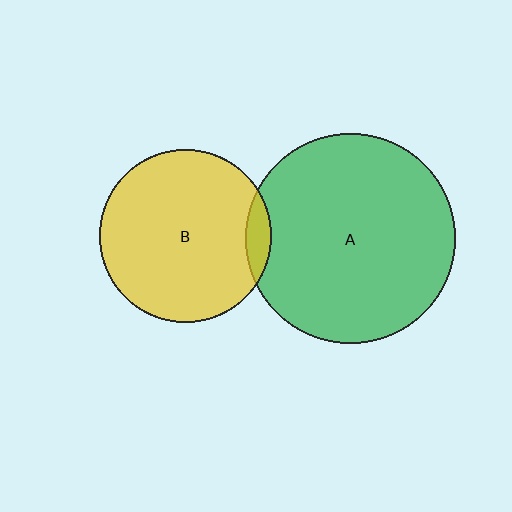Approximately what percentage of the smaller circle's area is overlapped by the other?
Approximately 5%.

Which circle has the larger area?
Circle A (green).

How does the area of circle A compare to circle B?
Approximately 1.5 times.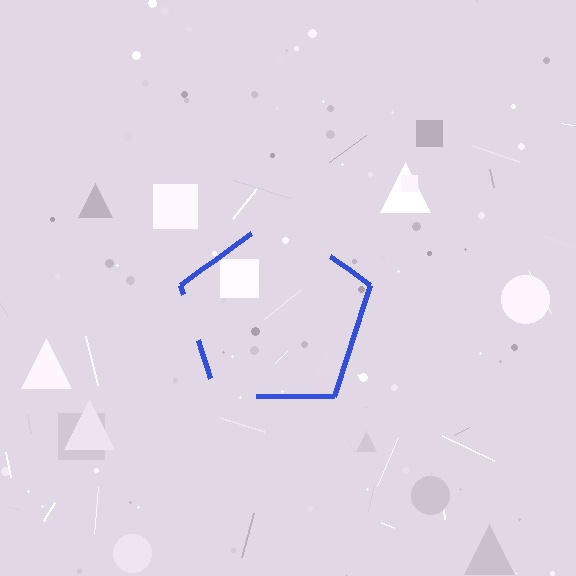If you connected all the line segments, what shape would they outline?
They would outline a pentagon.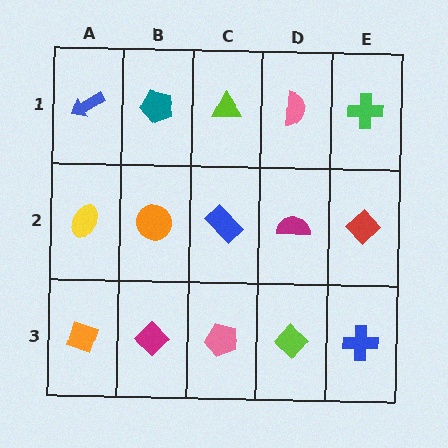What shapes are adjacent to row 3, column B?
An orange circle (row 2, column B), an orange diamond (row 3, column A), a pink pentagon (row 3, column C).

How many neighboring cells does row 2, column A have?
3.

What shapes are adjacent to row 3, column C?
A blue rectangle (row 2, column C), a magenta diamond (row 3, column B), a lime diamond (row 3, column D).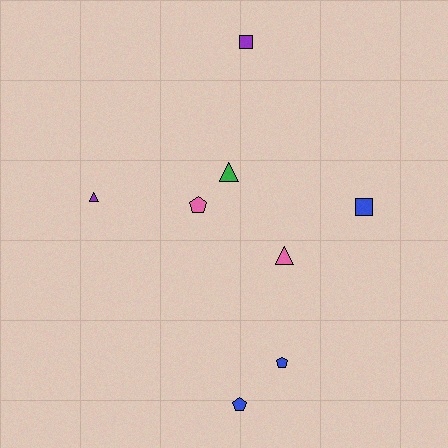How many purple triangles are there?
There is 1 purple triangle.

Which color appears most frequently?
Blue, with 3 objects.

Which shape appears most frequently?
Triangle, with 3 objects.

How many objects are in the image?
There are 8 objects.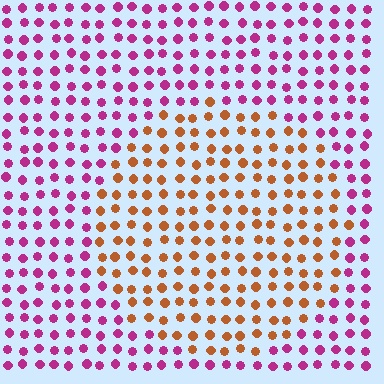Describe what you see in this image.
The image is filled with small magenta elements in a uniform arrangement. A circle-shaped region is visible where the elements are tinted to a slightly different hue, forming a subtle color boundary.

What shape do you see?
I see a circle.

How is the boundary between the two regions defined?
The boundary is defined purely by a slight shift in hue (about 63 degrees). Spacing, size, and orientation are identical on both sides.